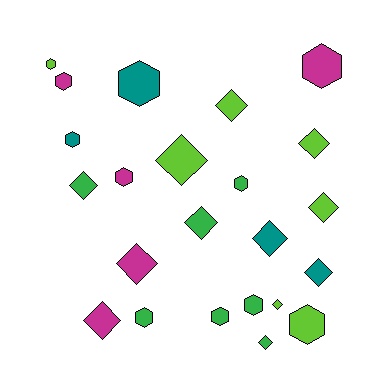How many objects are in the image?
There are 23 objects.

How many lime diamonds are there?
There are 5 lime diamonds.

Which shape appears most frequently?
Diamond, with 12 objects.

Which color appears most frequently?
Lime, with 7 objects.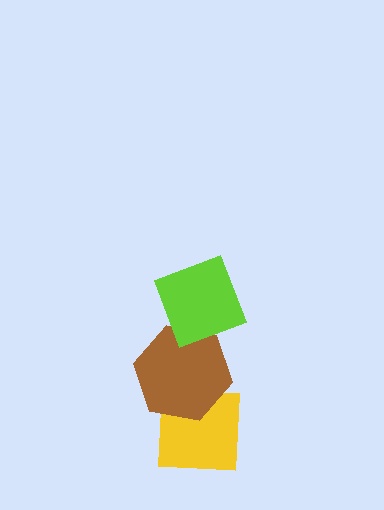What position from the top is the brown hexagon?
The brown hexagon is 2nd from the top.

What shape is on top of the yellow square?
The brown hexagon is on top of the yellow square.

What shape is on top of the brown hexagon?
The lime diamond is on top of the brown hexagon.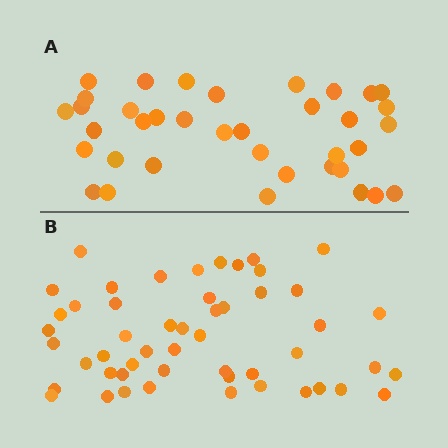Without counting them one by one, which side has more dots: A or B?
Region B (the bottom region) has more dots.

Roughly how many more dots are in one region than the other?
Region B has approximately 15 more dots than region A.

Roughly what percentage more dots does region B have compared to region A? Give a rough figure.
About 40% more.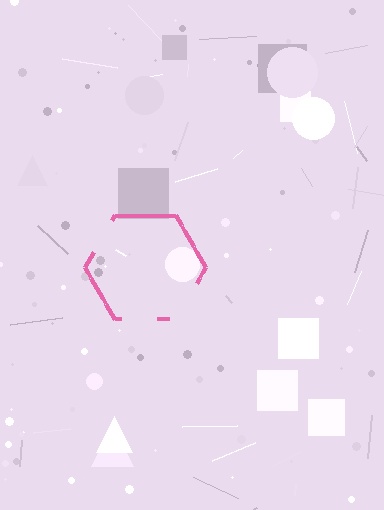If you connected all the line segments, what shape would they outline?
They would outline a hexagon.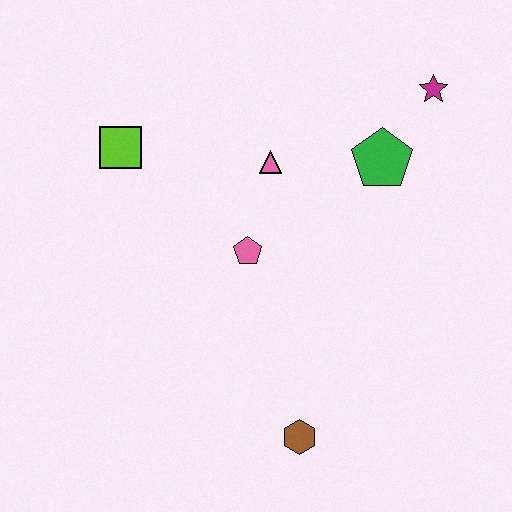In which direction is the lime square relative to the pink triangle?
The lime square is to the left of the pink triangle.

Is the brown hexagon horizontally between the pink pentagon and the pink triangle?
No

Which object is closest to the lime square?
The pink triangle is closest to the lime square.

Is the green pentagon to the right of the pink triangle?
Yes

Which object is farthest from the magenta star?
The brown hexagon is farthest from the magenta star.